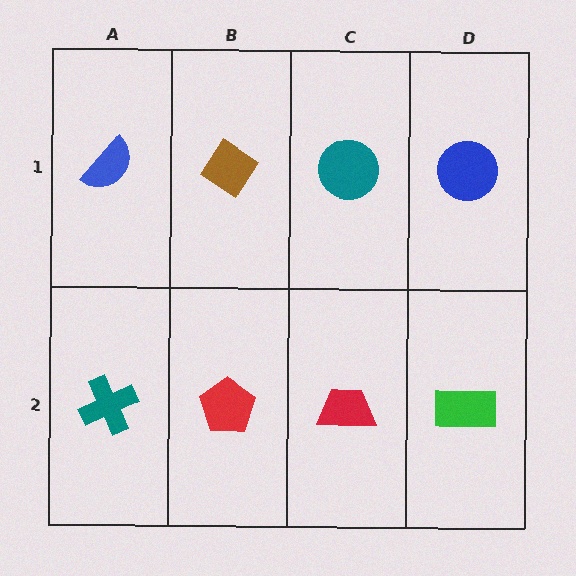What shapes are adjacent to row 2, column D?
A blue circle (row 1, column D), a red trapezoid (row 2, column C).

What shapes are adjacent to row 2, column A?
A blue semicircle (row 1, column A), a red pentagon (row 2, column B).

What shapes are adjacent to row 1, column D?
A green rectangle (row 2, column D), a teal circle (row 1, column C).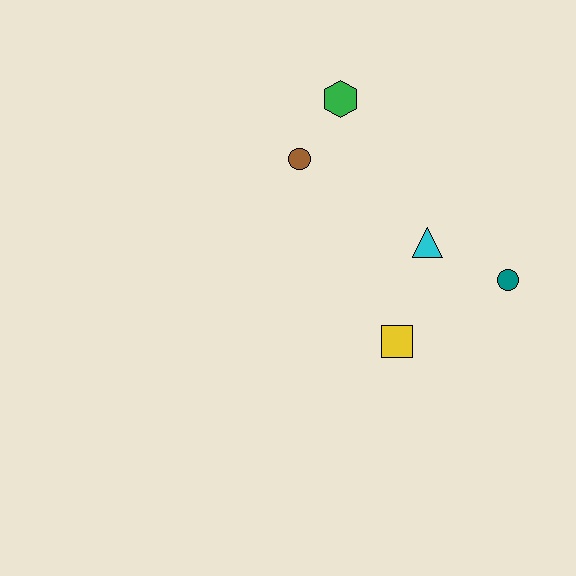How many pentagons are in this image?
There are no pentagons.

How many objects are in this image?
There are 5 objects.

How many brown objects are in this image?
There is 1 brown object.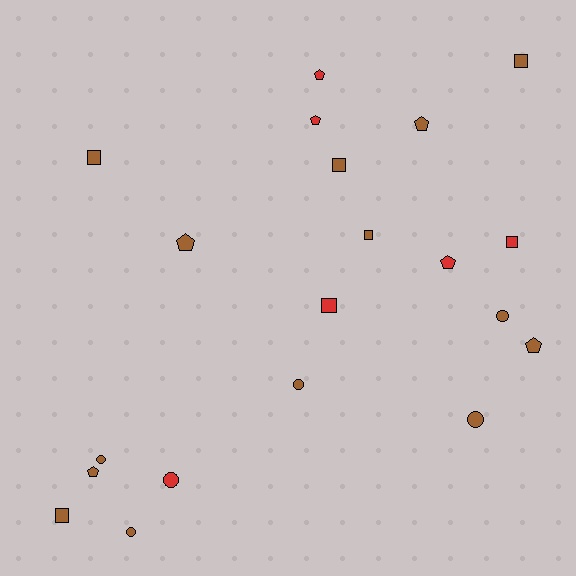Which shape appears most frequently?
Pentagon, with 7 objects.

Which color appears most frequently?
Brown, with 14 objects.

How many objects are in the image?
There are 20 objects.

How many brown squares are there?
There are 5 brown squares.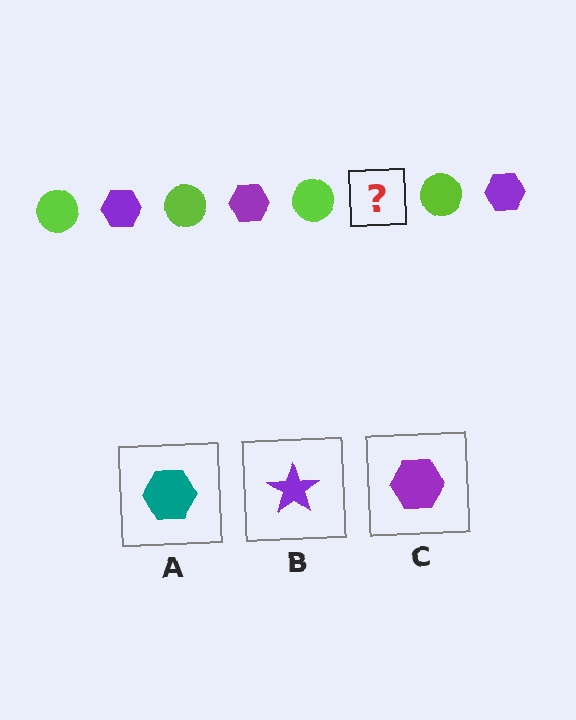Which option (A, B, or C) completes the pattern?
C.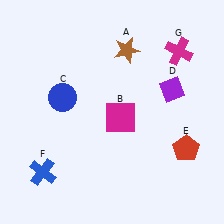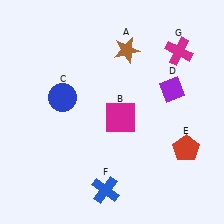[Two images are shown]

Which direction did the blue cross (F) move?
The blue cross (F) moved right.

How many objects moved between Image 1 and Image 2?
1 object moved between the two images.